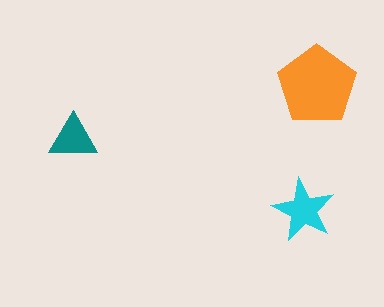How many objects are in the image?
There are 3 objects in the image.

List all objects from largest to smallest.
The orange pentagon, the cyan star, the teal triangle.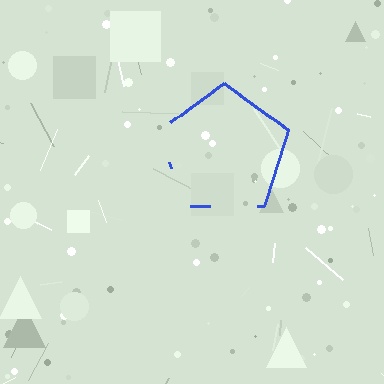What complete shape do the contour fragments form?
The contour fragments form a pentagon.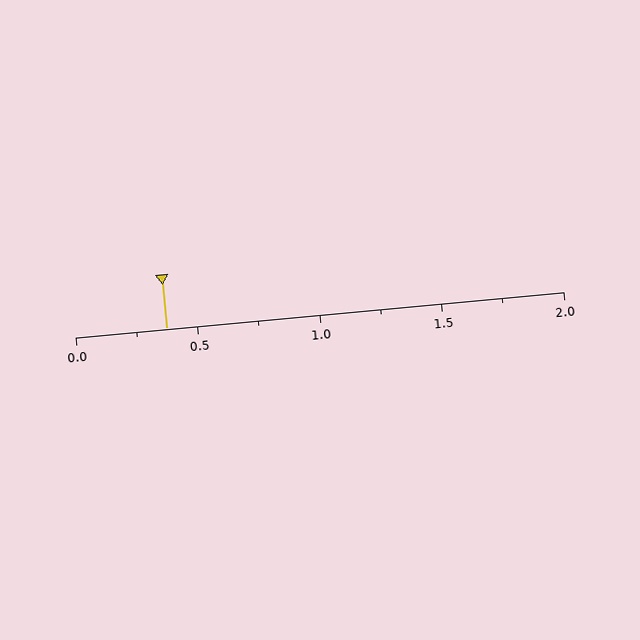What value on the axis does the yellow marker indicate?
The marker indicates approximately 0.38.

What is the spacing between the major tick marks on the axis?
The major ticks are spaced 0.5 apart.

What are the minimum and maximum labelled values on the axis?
The axis runs from 0.0 to 2.0.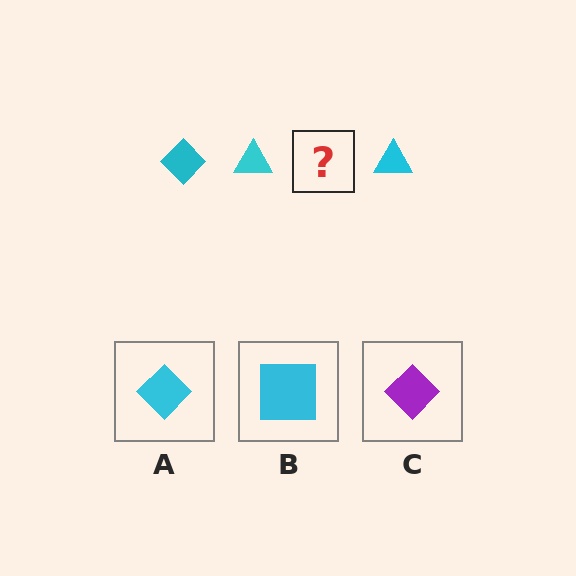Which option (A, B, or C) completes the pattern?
A.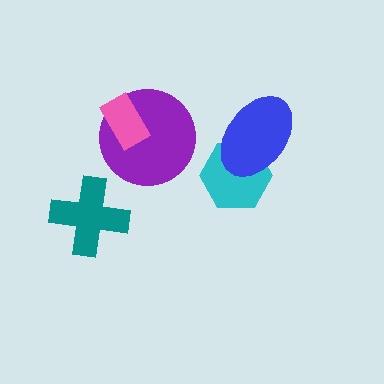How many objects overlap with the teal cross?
0 objects overlap with the teal cross.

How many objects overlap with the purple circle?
1 object overlaps with the purple circle.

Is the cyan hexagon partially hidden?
Yes, it is partially covered by another shape.